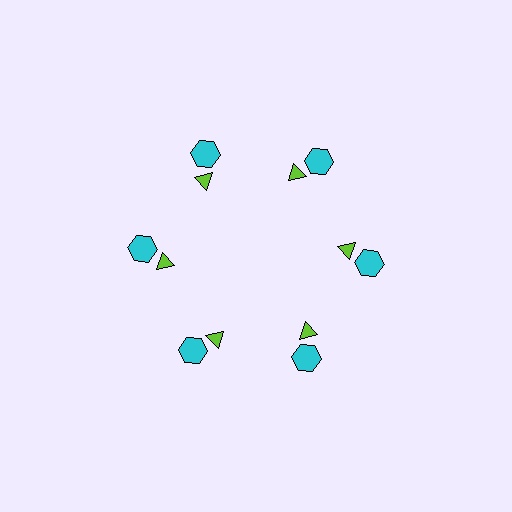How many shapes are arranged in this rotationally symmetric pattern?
There are 12 shapes, arranged in 6 groups of 2.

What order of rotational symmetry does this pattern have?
This pattern has 6-fold rotational symmetry.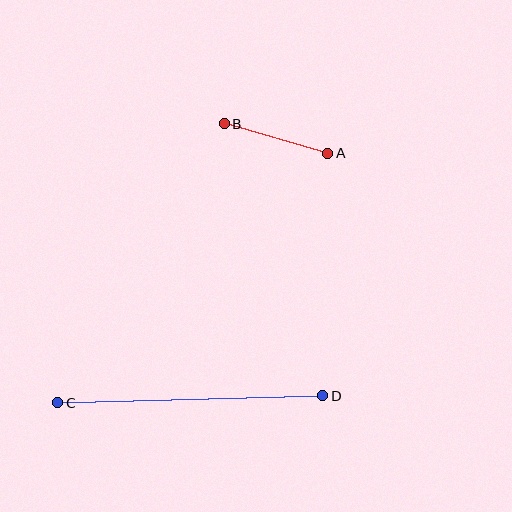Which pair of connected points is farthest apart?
Points C and D are farthest apart.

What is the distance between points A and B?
The distance is approximately 107 pixels.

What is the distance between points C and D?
The distance is approximately 265 pixels.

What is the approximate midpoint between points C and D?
The midpoint is at approximately (190, 399) pixels.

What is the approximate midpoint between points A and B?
The midpoint is at approximately (276, 138) pixels.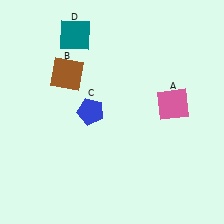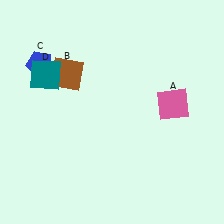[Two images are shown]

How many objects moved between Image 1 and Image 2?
2 objects moved between the two images.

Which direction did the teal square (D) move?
The teal square (D) moved down.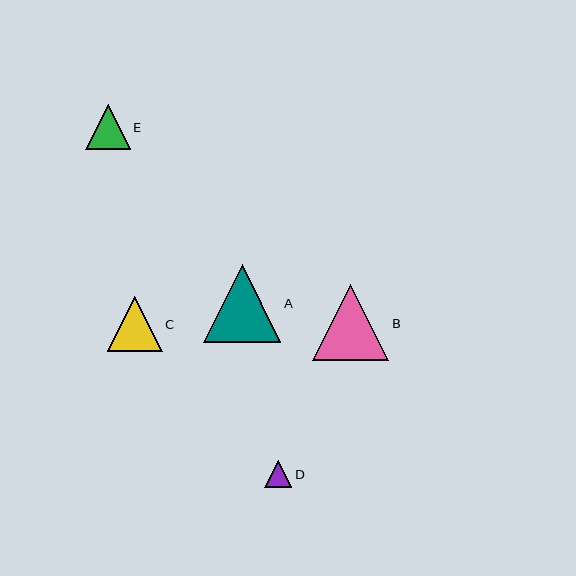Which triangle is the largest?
Triangle A is the largest with a size of approximately 77 pixels.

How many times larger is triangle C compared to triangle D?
Triangle C is approximately 2.0 times the size of triangle D.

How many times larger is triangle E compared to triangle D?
Triangle E is approximately 1.6 times the size of triangle D.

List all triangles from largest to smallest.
From largest to smallest: A, B, C, E, D.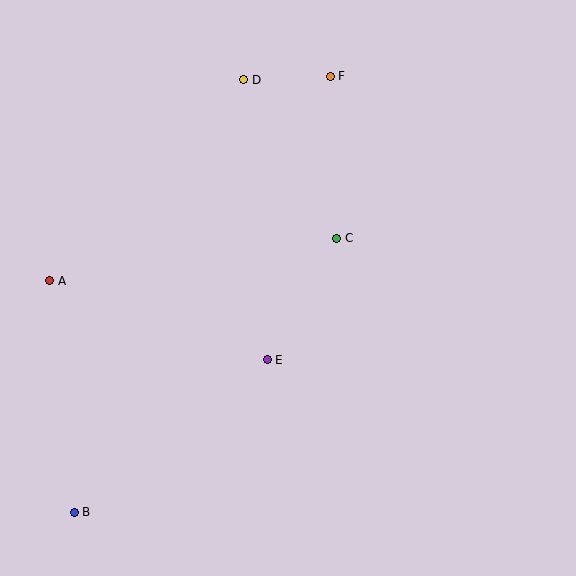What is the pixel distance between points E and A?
The distance between E and A is 232 pixels.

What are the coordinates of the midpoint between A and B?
The midpoint between A and B is at (62, 396).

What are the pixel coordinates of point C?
Point C is at (337, 238).